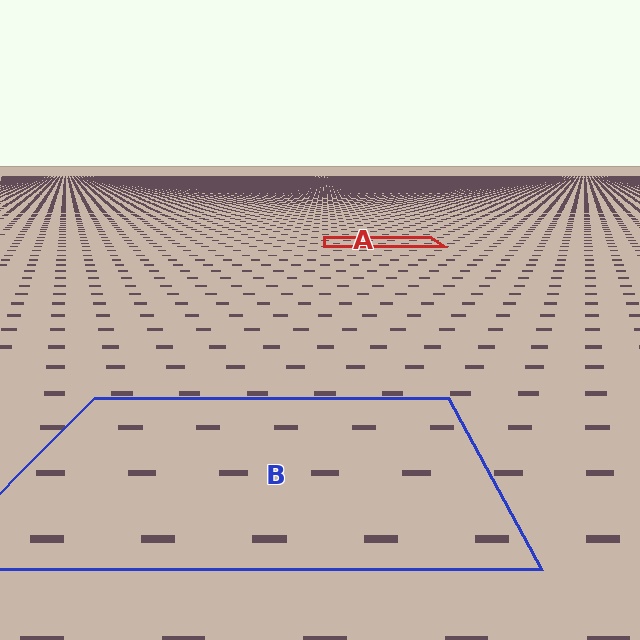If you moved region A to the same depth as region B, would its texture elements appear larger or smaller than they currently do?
They would appear larger. At a closer depth, the same texture elements are projected at a bigger on-screen size.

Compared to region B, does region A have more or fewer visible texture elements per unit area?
Region A has more texture elements per unit area — they are packed more densely because it is farther away.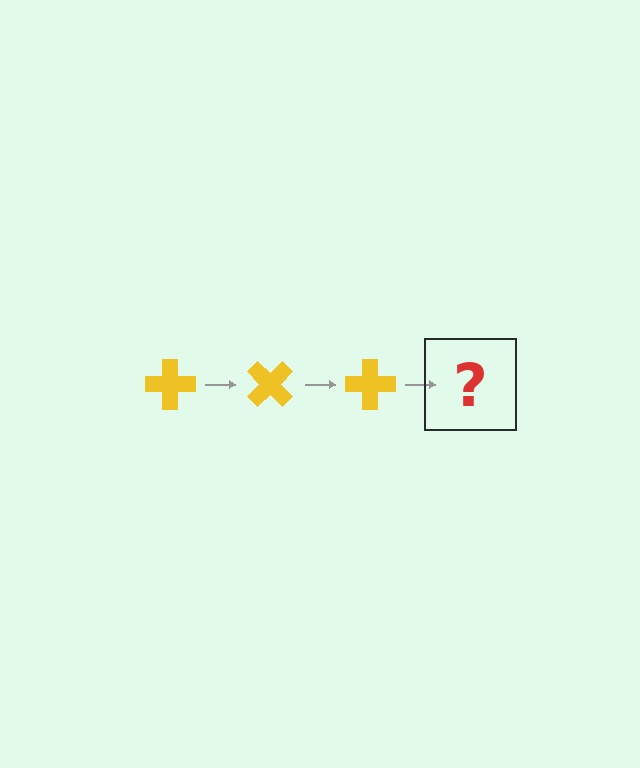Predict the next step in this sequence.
The next step is a yellow cross rotated 135 degrees.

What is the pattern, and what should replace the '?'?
The pattern is that the cross rotates 45 degrees each step. The '?' should be a yellow cross rotated 135 degrees.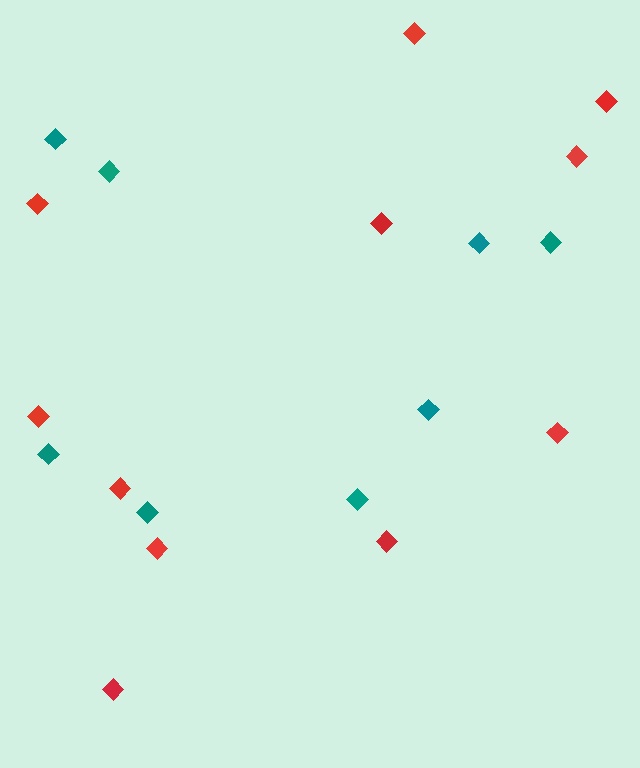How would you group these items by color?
There are 2 groups: one group of red diamonds (11) and one group of teal diamonds (8).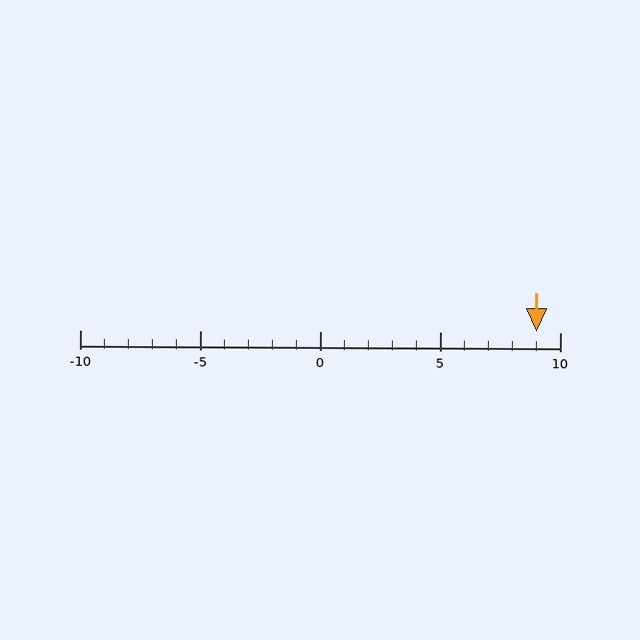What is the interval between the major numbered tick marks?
The major tick marks are spaced 5 units apart.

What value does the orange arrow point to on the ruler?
The orange arrow points to approximately 9.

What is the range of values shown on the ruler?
The ruler shows values from -10 to 10.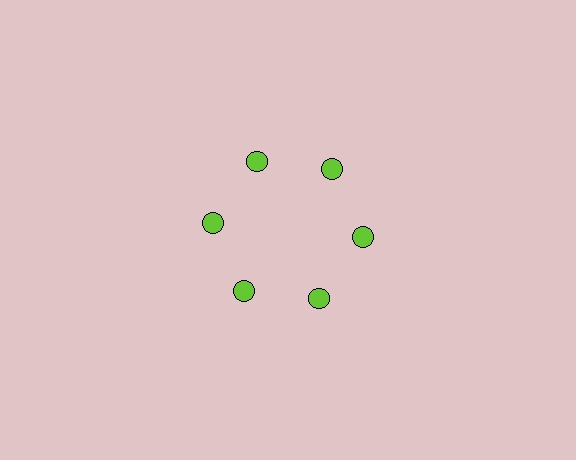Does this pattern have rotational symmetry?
Yes, this pattern has 6-fold rotational symmetry. It looks the same after rotating 60 degrees around the center.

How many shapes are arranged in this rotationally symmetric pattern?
There are 6 shapes, arranged in 6 groups of 1.